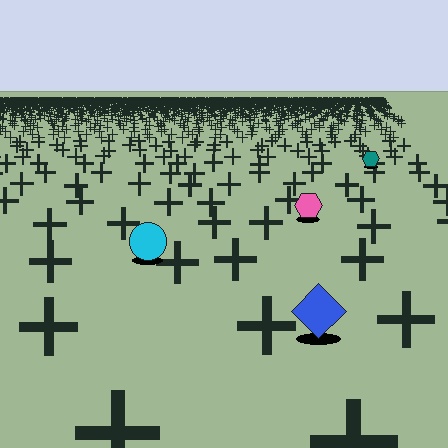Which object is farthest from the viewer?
The teal hexagon is farthest from the viewer. It appears smaller and the ground texture around it is denser.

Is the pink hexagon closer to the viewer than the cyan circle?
No. The cyan circle is closer — you can tell from the texture gradient: the ground texture is coarser near it.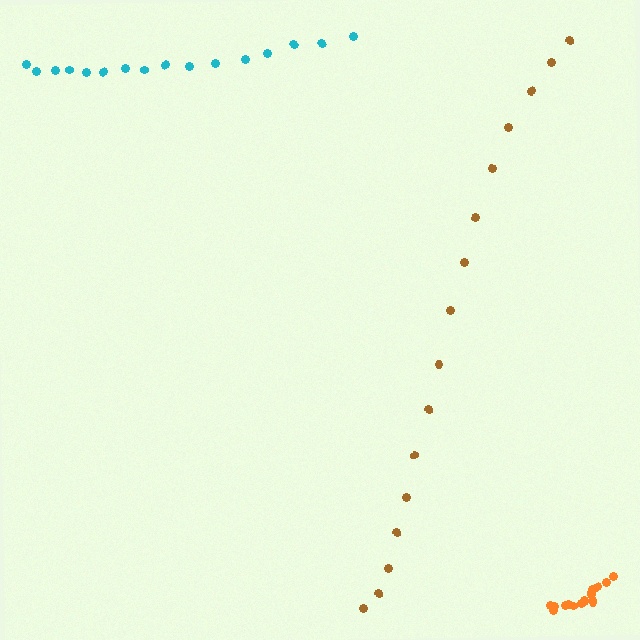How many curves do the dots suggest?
There are 3 distinct paths.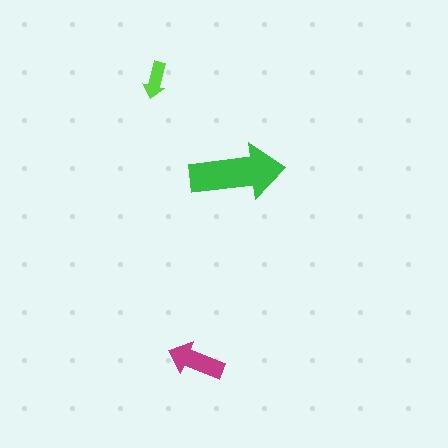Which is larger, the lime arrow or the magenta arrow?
The magenta one.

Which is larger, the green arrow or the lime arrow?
The green one.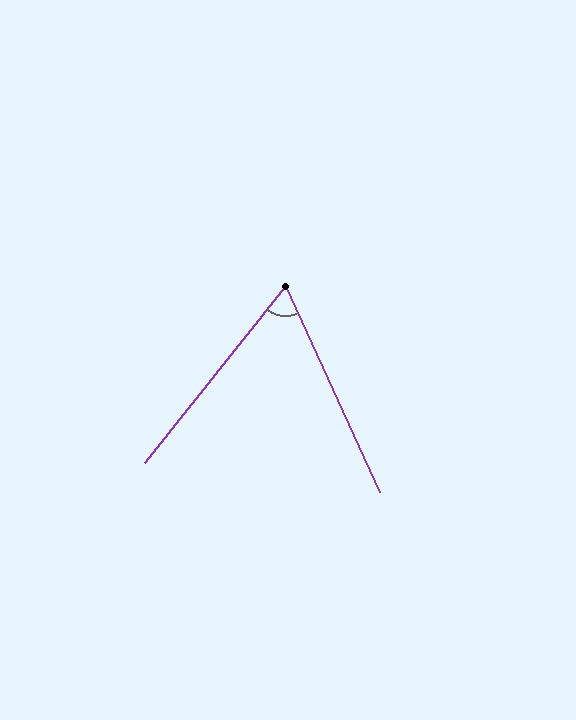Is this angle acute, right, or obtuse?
It is acute.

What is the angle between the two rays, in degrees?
Approximately 63 degrees.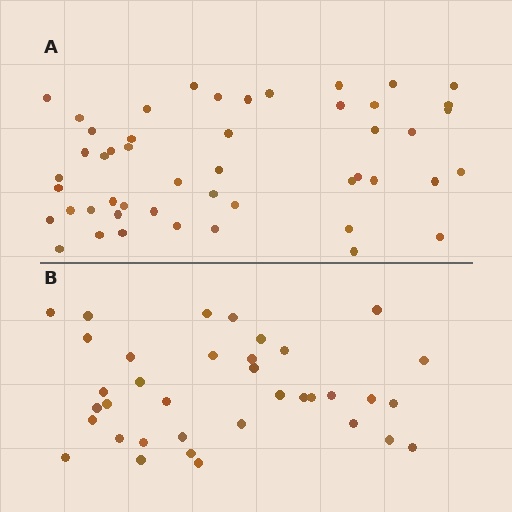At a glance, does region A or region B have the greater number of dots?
Region A (the top region) has more dots.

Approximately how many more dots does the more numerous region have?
Region A has approximately 15 more dots than region B.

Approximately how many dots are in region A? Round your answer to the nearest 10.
About 50 dots. (The exact count is 49, which rounds to 50.)